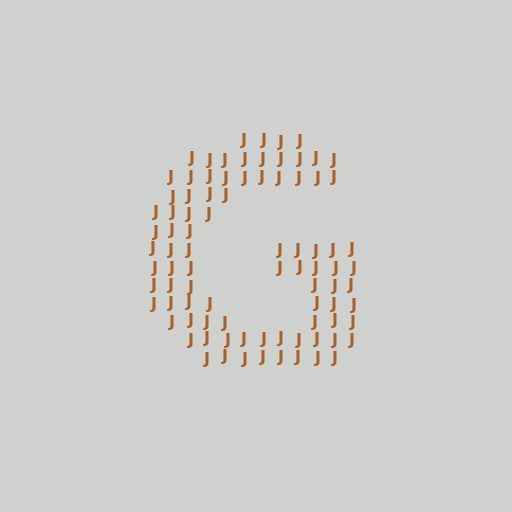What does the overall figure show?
The overall figure shows the letter G.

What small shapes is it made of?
It is made of small letter J's.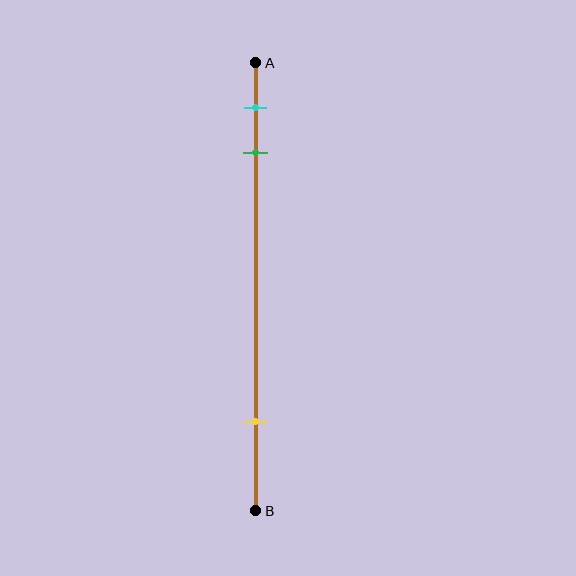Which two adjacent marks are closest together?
The cyan and green marks are the closest adjacent pair.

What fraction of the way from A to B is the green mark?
The green mark is approximately 20% (0.2) of the way from A to B.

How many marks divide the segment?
There are 3 marks dividing the segment.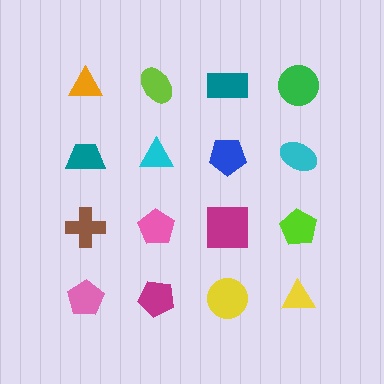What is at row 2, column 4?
A cyan ellipse.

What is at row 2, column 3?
A blue pentagon.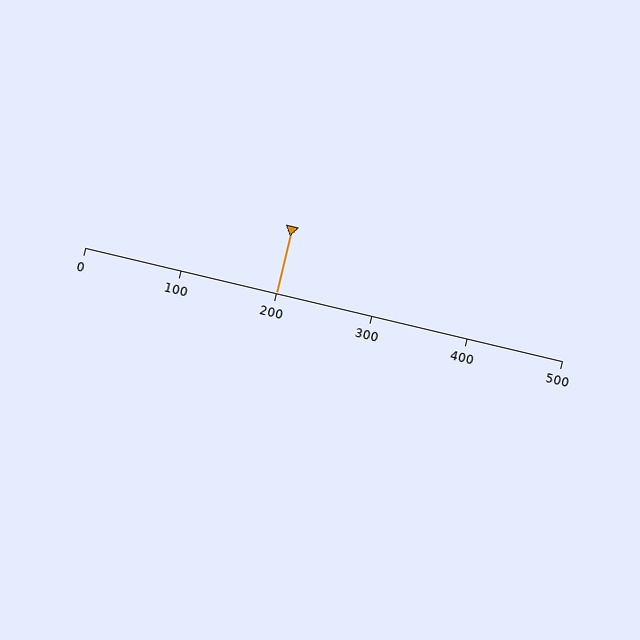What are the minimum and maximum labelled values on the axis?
The axis runs from 0 to 500.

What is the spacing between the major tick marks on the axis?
The major ticks are spaced 100 apart.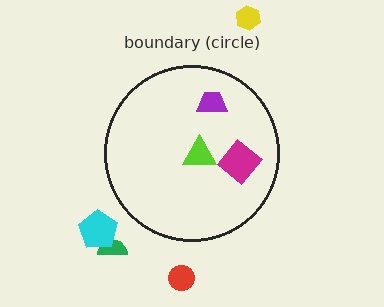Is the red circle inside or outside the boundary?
Outside.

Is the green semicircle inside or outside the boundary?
Outside.